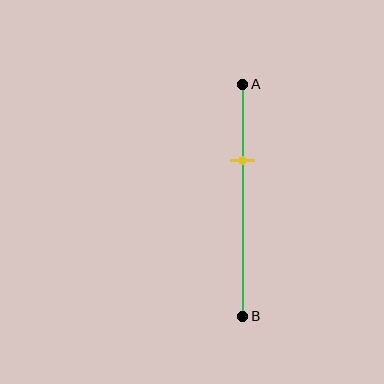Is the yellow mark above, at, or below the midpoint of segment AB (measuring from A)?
The yellow mark is above the midpoint of segment AB.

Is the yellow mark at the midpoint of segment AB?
No, the mark is at about 35% from A, not at the 50% midpoint.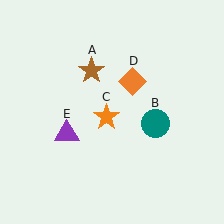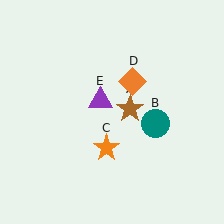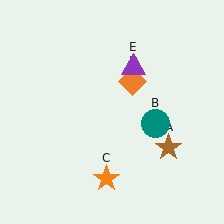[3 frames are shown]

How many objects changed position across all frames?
3 objects changed position: brown star (object A), orange star (object C), purple triangle (object E).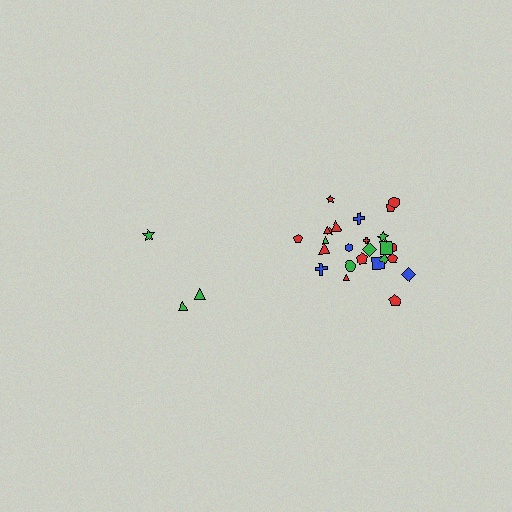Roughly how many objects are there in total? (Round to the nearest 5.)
Roughly 30 objects in total.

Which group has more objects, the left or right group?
The right group.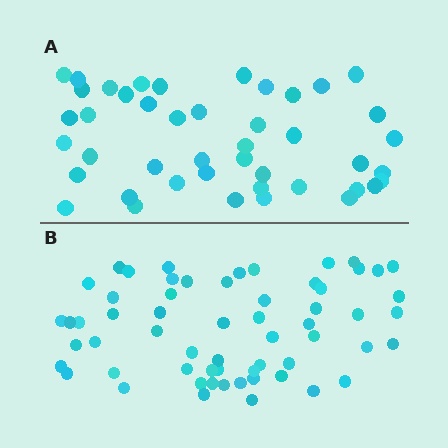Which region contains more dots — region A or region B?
Region B (the bottom region) has more dots.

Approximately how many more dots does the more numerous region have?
Region B has approximately 15 more dots than region A.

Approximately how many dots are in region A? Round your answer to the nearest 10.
About 40 dots. (The exact count is 44, which rounds to 40.)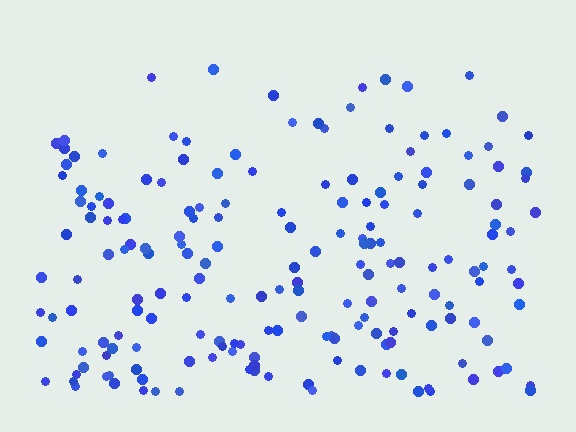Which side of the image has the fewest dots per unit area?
The top.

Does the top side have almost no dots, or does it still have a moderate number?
Still a moderate number, just noticeably fewer than the bottom.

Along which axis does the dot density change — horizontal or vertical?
Vertical.